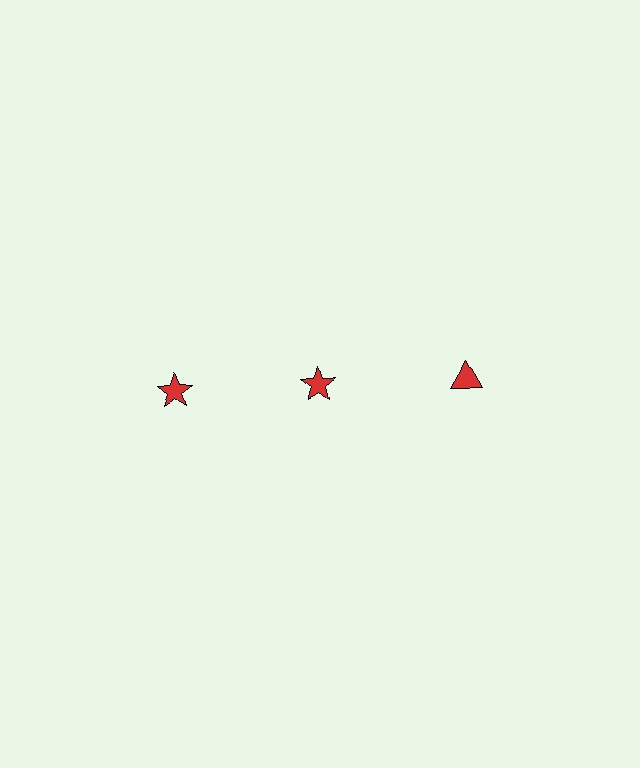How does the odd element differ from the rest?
It has a different shape: triangle instead of star.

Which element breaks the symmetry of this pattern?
The red triangle in the top row, center column breaks the symmetry. All other shapes are red stars.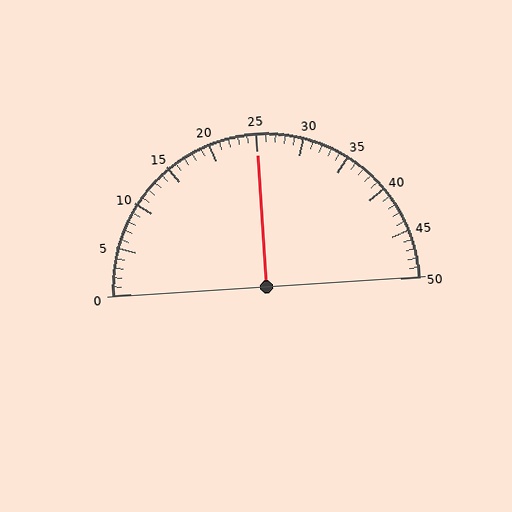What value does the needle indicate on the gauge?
The needle indicates approximately 25.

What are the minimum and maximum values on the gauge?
The gauge ranges from 0 to 50.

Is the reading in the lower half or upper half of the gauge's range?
The reading is in the upper half of the range (0 to 50).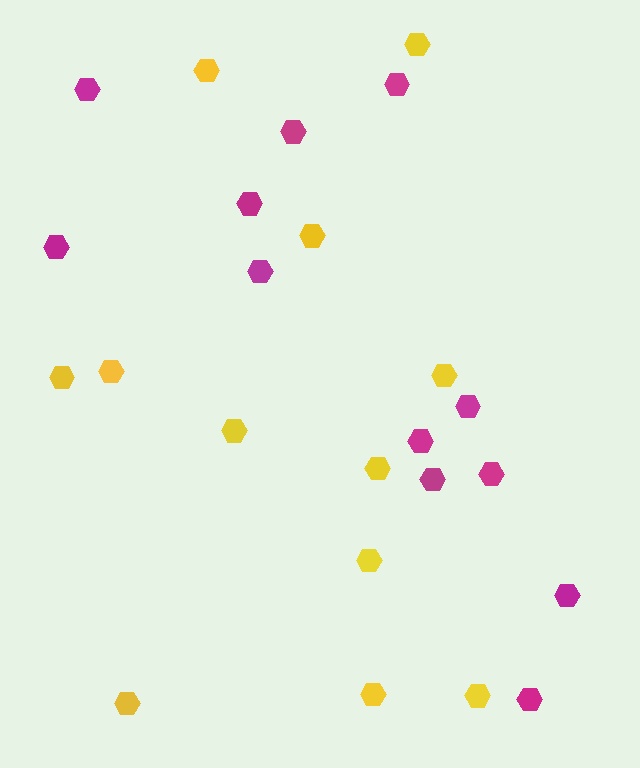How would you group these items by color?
There are 2 groups: one group of yellow hexagons (12) and one group of magenta hexagons (12).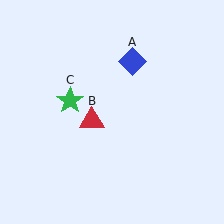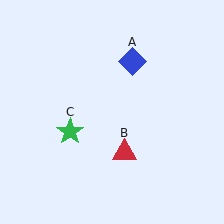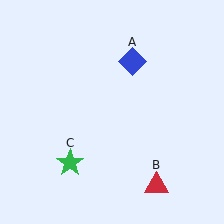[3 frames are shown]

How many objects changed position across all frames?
2 objects changed position: red triangle (object B), green star (object C).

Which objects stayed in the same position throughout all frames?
Blue diamond (object A) remained stationary.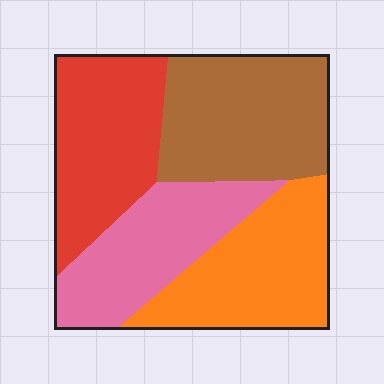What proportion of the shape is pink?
Pink takes up about one fifth (1/5) of the shape.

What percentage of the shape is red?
Red covers 25% of the shape.